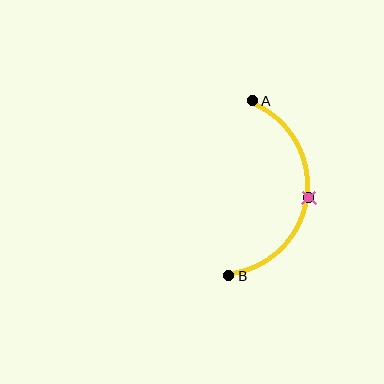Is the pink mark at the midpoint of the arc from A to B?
Yes. The pink mark lies on the arc at equal arc-length from both A and B — it is the arc midpoint.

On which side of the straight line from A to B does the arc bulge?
The arc bulges to the right of the straight line connecting A and B.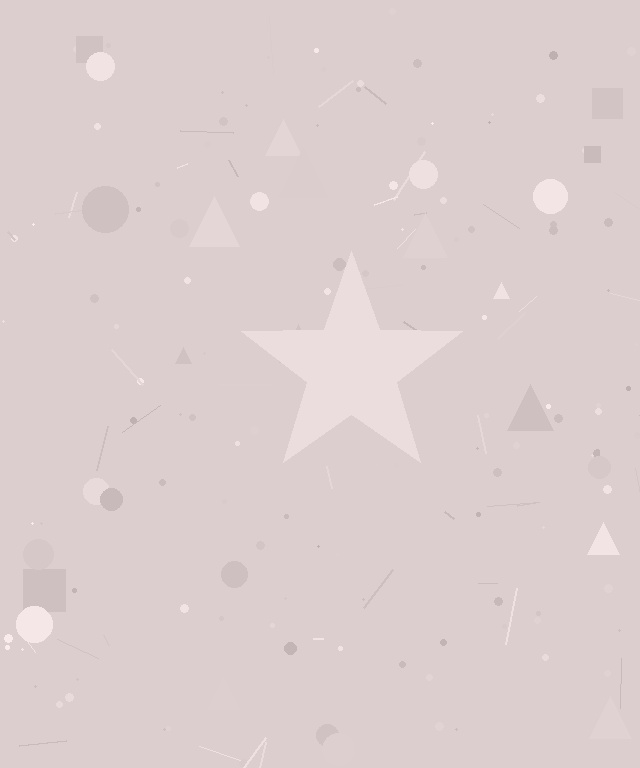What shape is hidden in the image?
A star is hidden in the image.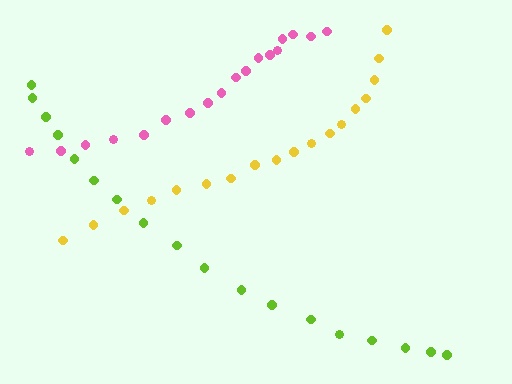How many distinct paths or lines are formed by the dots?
There are 3 distinct paths.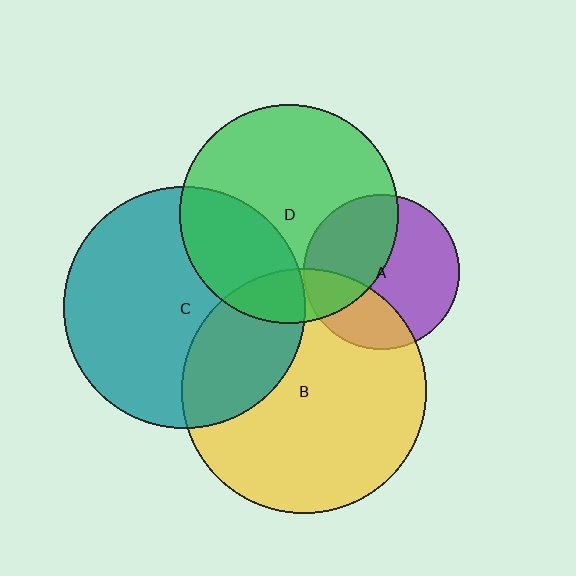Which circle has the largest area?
Circle B (yellow).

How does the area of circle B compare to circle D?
Approximately 1.3 times.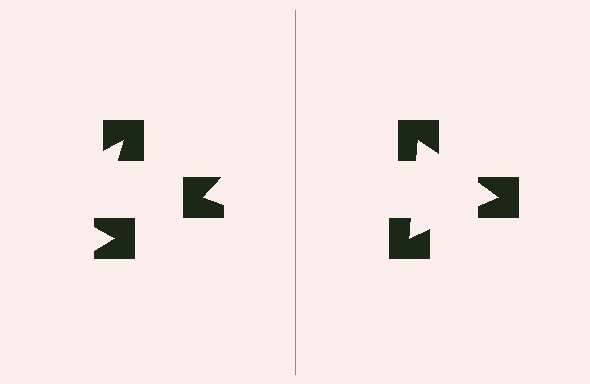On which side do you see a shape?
An illusory triangle appears on the right side. On the left side the wedge cuts are rotated, so no coherent shape forms.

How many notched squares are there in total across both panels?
6 — 3 on each side.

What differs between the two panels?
The notched squares are positioned identically on both sides; only the wedge orientations differ. On the right they align to a triangle; on the left they are misaligned.